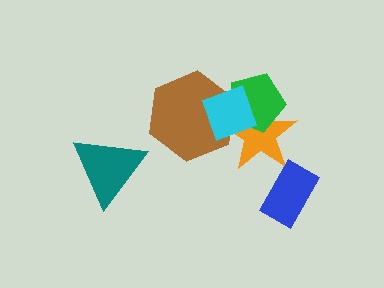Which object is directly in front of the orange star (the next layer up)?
The green pentagon is directly in front of the orange star.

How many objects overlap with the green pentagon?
3 objects overlap with the green pentagon.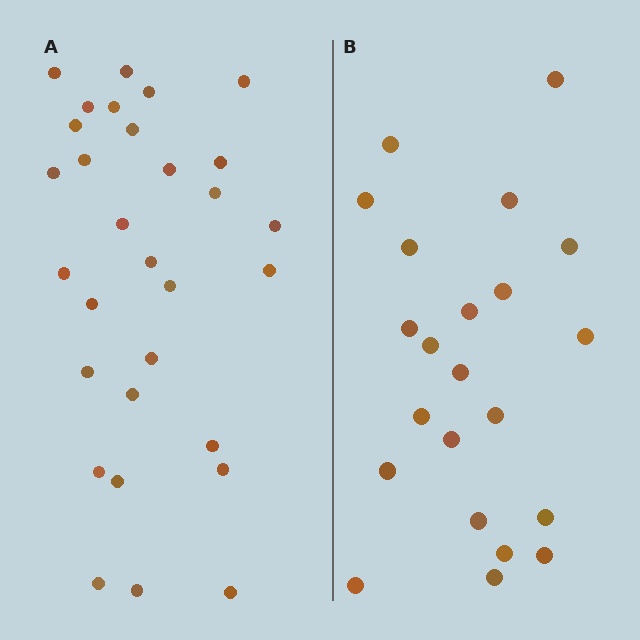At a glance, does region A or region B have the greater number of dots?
Region A (the left region) has more dots.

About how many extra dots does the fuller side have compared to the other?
Region A has roughly 8 or so more dots than region B.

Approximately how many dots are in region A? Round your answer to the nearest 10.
About 30 dots.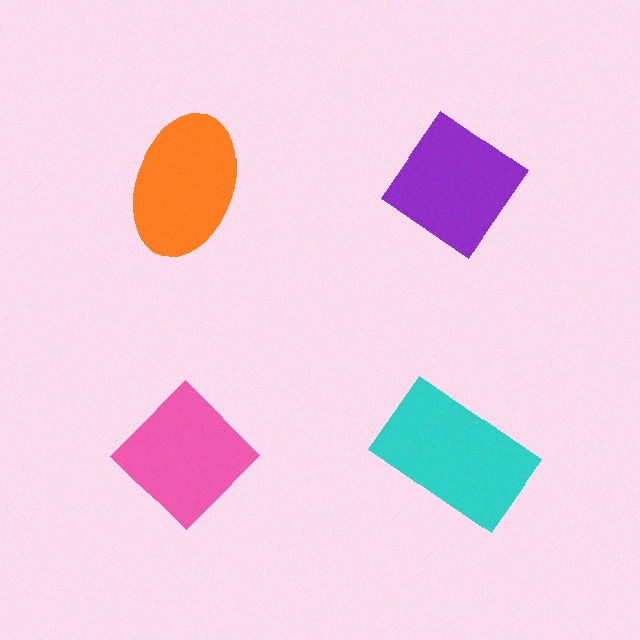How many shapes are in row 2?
2 shapes.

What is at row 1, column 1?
An orange ellipse.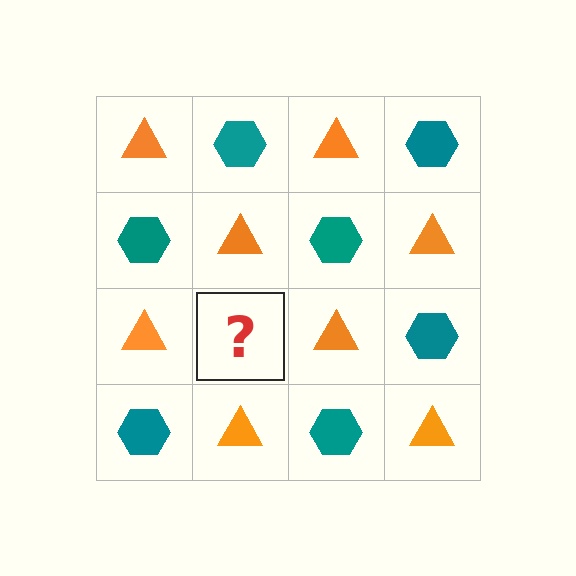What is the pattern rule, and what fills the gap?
The rule is that it alternates orange triangle and teal hexagon in a checkerboard pattern. The gap should be filled with a teal hexagon.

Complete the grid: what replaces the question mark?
The question mark should be replaced with a teal hexagon.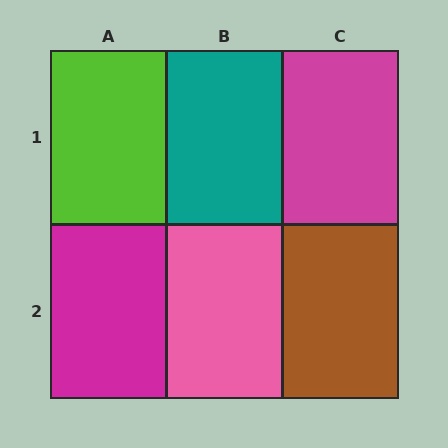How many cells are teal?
1 cell is teal.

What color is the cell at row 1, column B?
Teal.